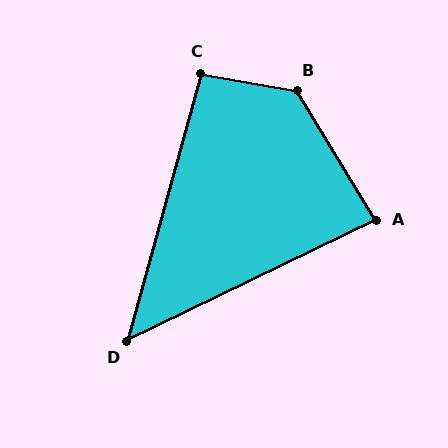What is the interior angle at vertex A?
Approximately 85 degrees (acute).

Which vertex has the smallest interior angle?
D, at approximately 49 degrees.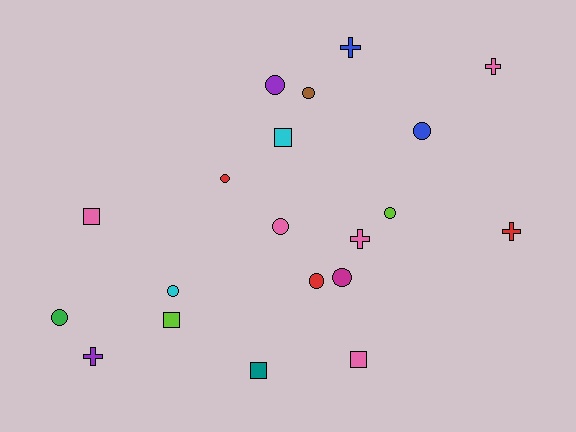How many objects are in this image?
There are 20 objects.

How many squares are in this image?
There are 5 squares.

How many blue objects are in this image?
There are 2 blue objects.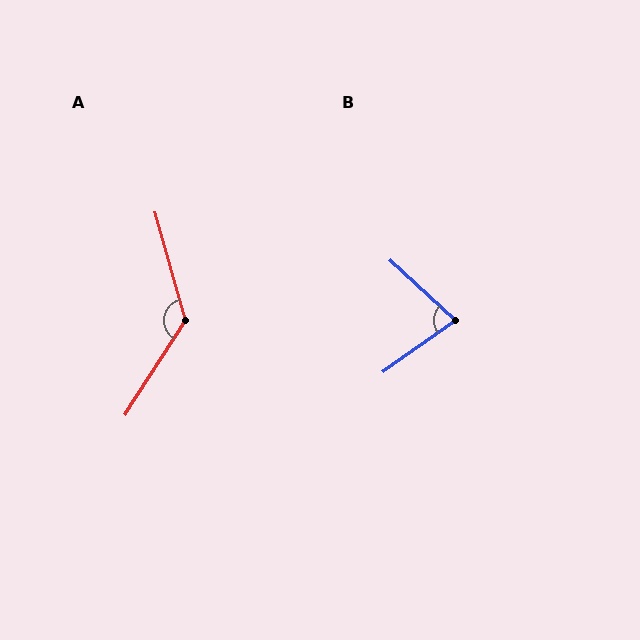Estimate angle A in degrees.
Approximately 132 degrees.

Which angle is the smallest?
B, at approximately 78 degrees.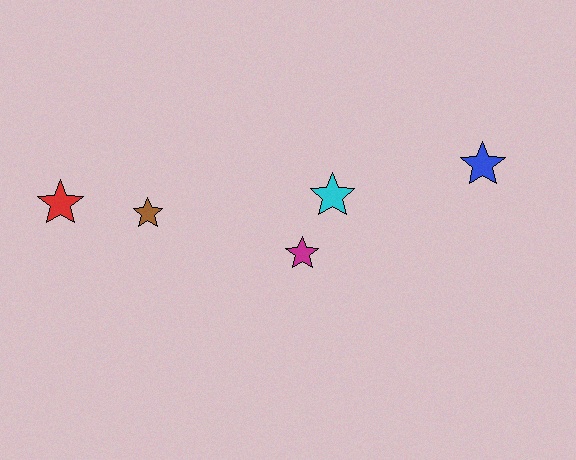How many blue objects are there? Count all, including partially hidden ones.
There is 1 blue object.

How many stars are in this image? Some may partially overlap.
There are 5 stars.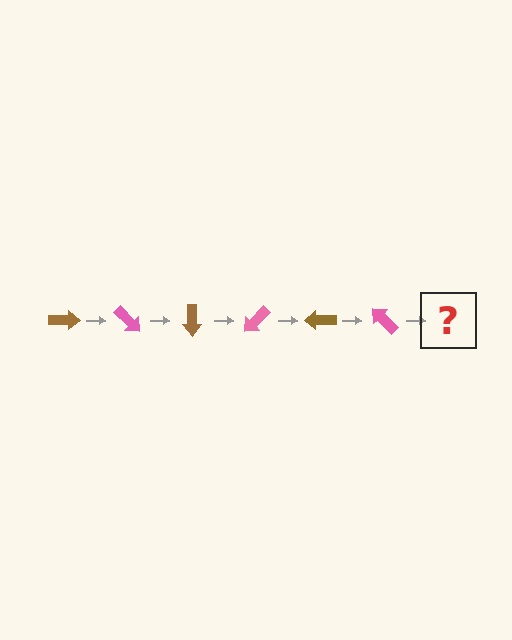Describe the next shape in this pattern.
It should be a brown arrow, rotated 270 degrees from the start.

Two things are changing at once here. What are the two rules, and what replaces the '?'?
The two rules are that it rotates 45 degrees each step and the color cycles through brown and pink. The '?' should be a brown arrow, rotated 270 degrees from the start.